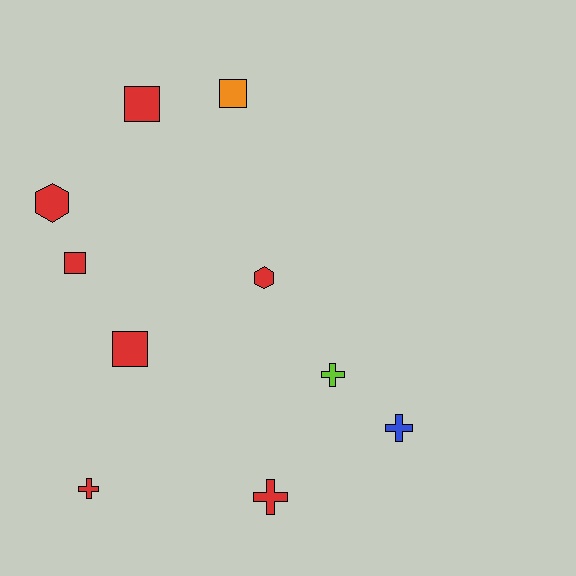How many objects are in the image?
There are 10 objects.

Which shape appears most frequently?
Square, with 4 objects.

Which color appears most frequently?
Red, with 7 objects.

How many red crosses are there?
There are 2 red crosses.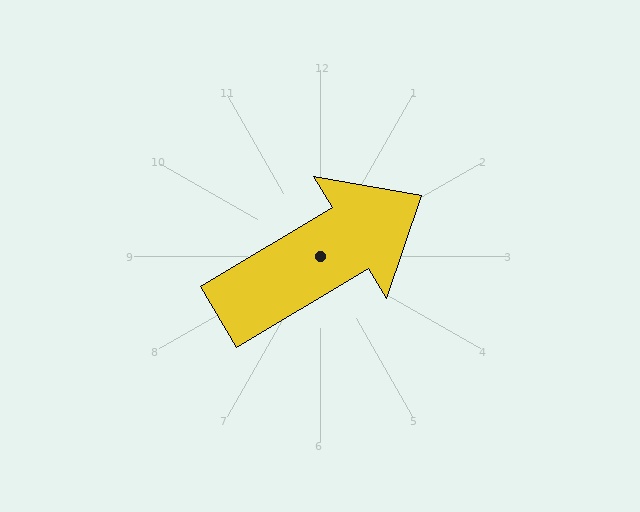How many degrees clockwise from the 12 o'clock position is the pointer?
Approximately 59 degrees.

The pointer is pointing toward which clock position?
Roughly 2 o'clock.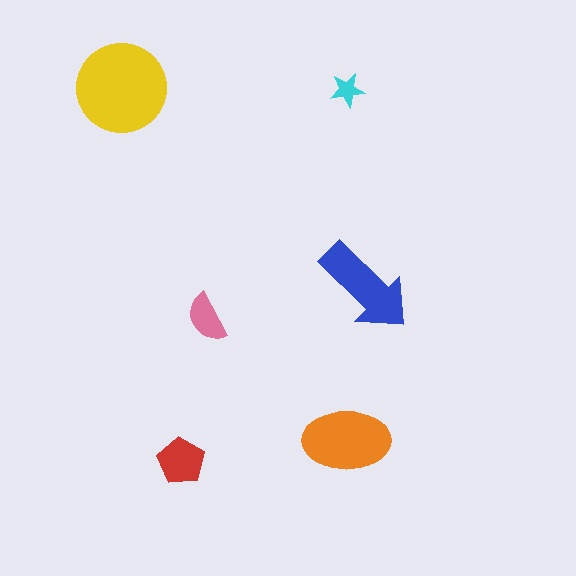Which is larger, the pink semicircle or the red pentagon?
The red pentagon.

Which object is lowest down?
The red pentagon is bottommost.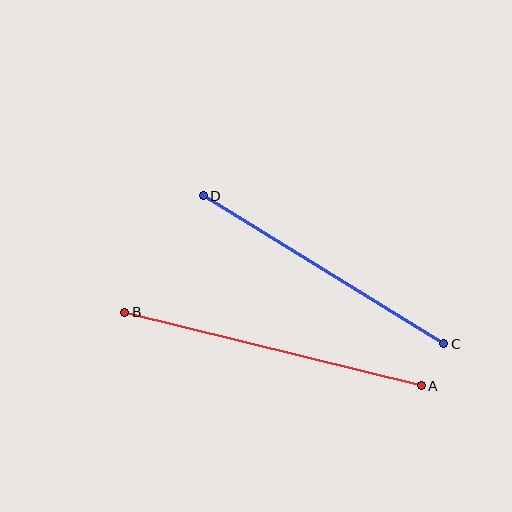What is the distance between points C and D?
The distance is approximately 282 pixels.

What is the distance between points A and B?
The distance is approximately 306 pixels.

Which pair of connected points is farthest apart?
Points A and B are farthest apart.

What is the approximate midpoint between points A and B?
The midpoint is at approximately (273, 349) pixels.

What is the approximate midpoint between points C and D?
The midpoint is at approximately (323, 270) pixels.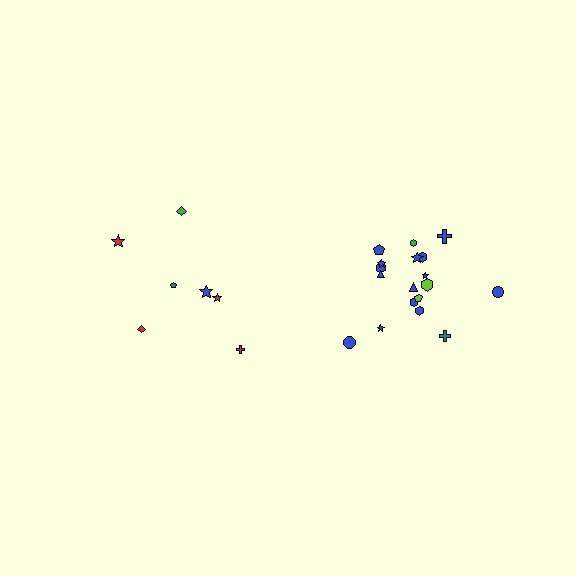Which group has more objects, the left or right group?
The right group.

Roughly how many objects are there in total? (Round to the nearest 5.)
Roughly 25 objects in total.